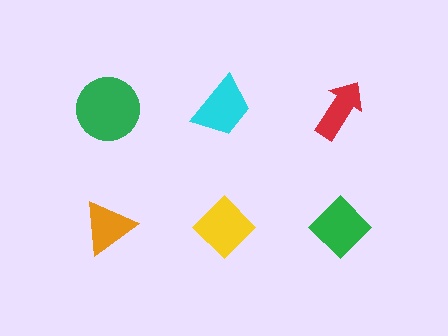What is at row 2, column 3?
A green diamond.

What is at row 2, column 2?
A yellow diamond.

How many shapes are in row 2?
3 shapes.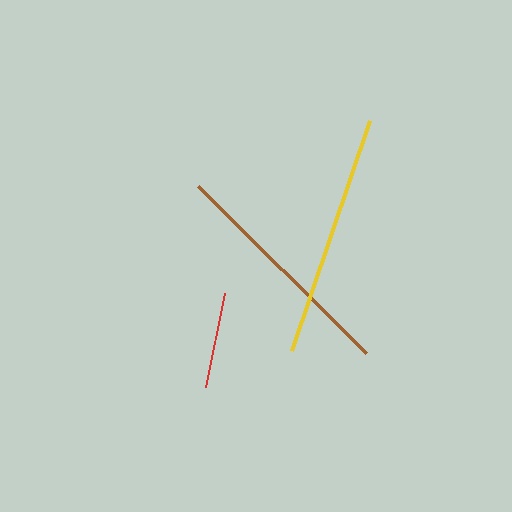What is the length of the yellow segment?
The yellow segment is approximately 243 pixels long.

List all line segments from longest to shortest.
From longest to shortest: yellow, brown, red.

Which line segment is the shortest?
The red line is the shortest at approximately 96 pixels.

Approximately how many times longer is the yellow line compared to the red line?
The yellow line is approximately 2.5 times the length of the red line.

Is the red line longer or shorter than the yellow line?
The yellow line is longer than the red line.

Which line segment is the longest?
The yellow line is the longest at approximately 243 pixels.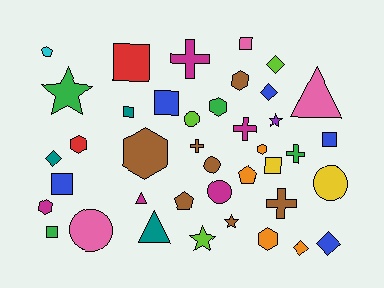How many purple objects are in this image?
There is 1 purple object.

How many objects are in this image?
There are 40 objects.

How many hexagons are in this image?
There are 7 hexagons.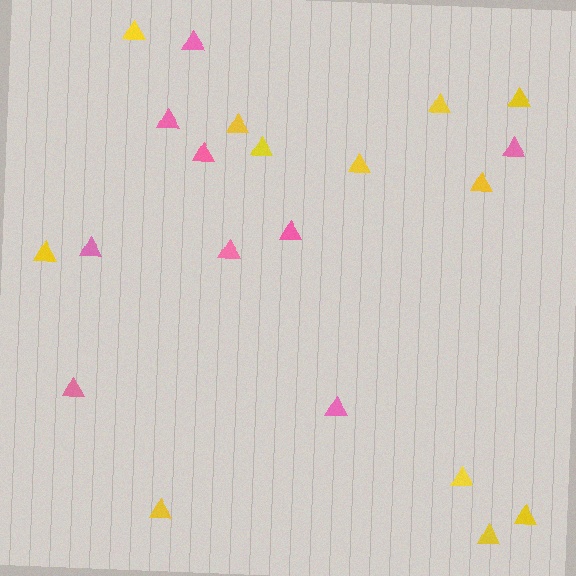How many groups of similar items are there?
There are 2 groups: one group of pink triangles (9) and one group of yellow triangles (12).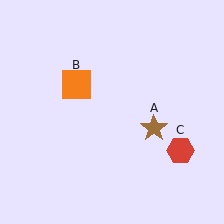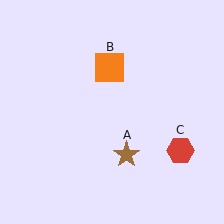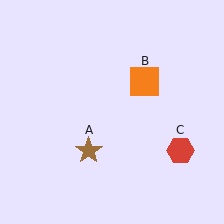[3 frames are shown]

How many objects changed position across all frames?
2 objects changed position: brown star (object A), orange square (object B).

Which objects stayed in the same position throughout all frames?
Red hexagon (object C) remained stationary.